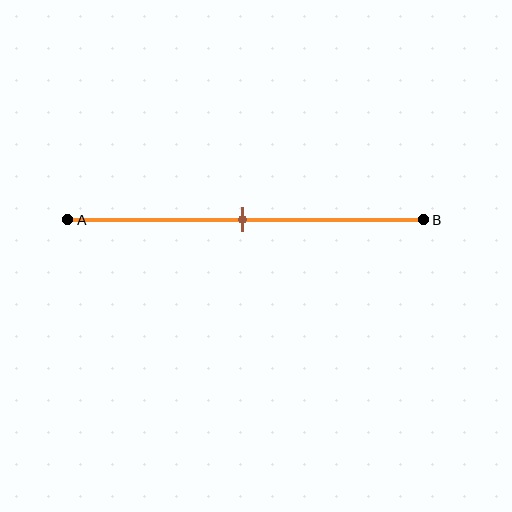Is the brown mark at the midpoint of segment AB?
Yes, the mark is approximately at the midpoint.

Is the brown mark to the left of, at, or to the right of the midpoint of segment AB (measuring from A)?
The brown mark is approximately at the midpoint of segment AB.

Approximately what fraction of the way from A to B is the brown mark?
The brown mark is approximately 50% of the way from A to B.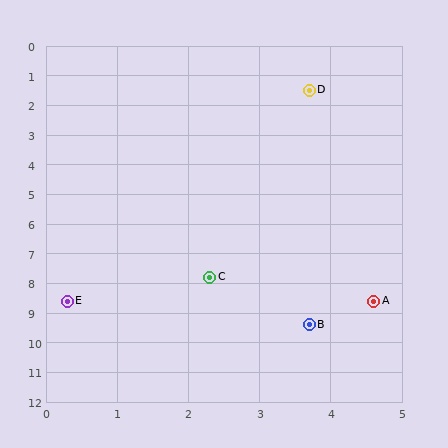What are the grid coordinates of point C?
Point C is at approximately (2.3, 7.8).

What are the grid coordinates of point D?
Point D is at approximately (3.7, 1.5).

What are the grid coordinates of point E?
Point E is at approximately (0.3, 8.6).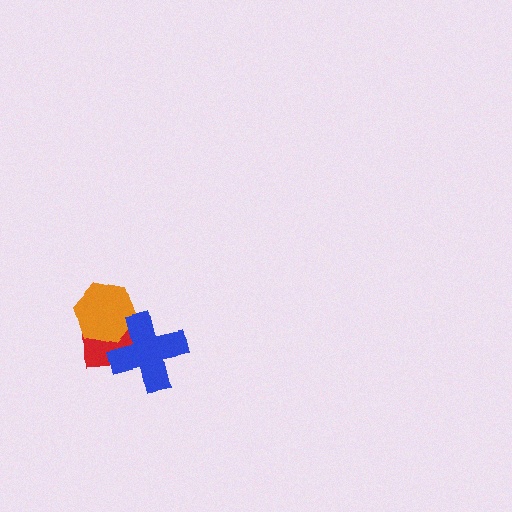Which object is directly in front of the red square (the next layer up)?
The orange hexagon is directly in front of the red square.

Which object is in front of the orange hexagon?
The blue cross is in front of the orange hexagon.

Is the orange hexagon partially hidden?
Yes, it is partially covered by another shape.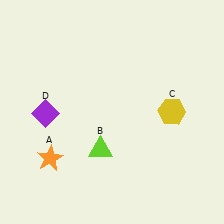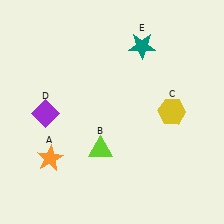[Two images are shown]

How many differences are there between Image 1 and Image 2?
There is 1 difference between the two images.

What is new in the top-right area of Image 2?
A teal star (E) was added in the top-right area of Image 2.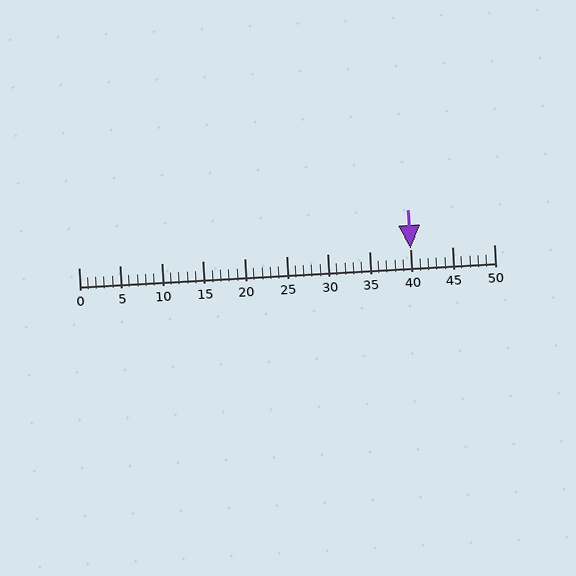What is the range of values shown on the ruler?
The ruler shows values from 0 to 50.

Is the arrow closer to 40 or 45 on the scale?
The arrow is closer to 40.